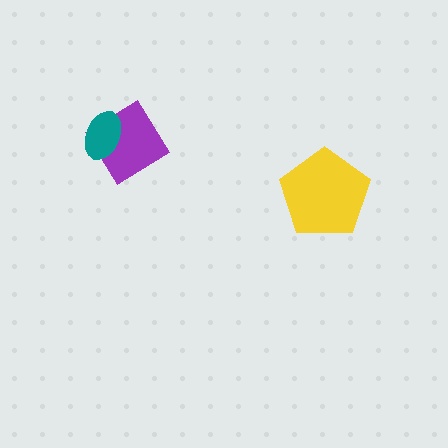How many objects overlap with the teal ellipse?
1 object overlaps with the teal ellipse.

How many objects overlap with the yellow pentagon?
0 objects overlap with the yellow pentagon.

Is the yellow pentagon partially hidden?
No, no other shape covers it.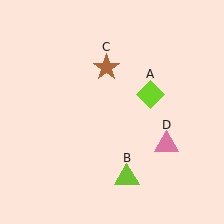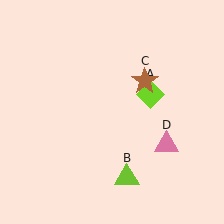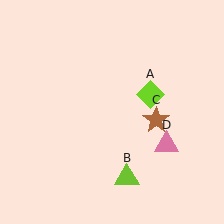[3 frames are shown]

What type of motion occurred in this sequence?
The brown star (object C) rotated clockwise around the center of the scene.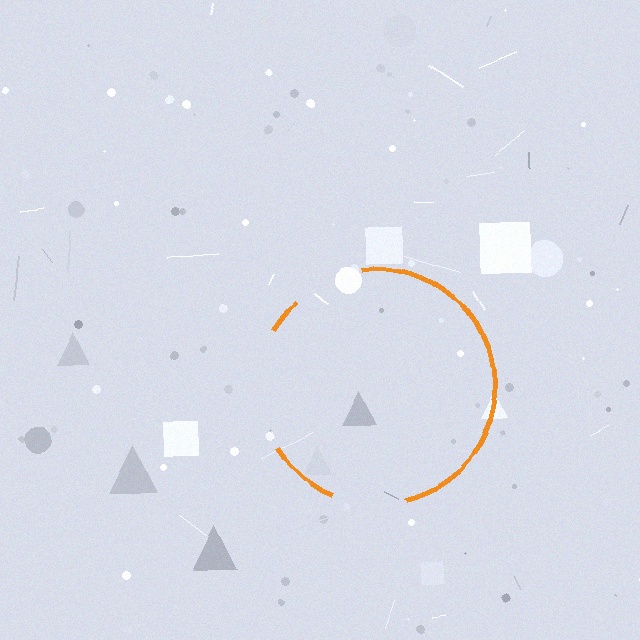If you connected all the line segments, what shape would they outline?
They would outline a circle.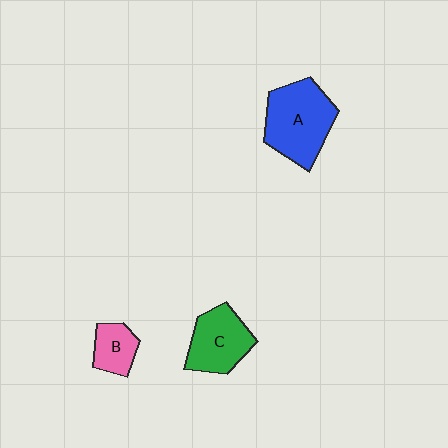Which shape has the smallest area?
Shape B (pink).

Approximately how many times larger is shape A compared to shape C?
Approximately 1.4 times.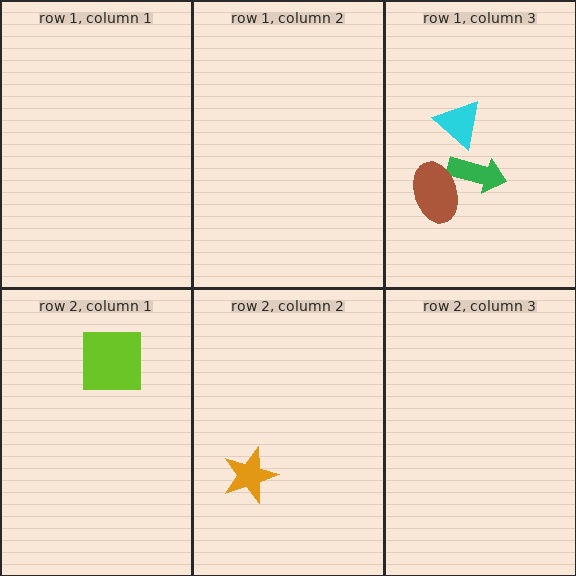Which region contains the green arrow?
The row 1, column 3 region.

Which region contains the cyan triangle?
The row 1, column 3 region.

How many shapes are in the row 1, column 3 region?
3.